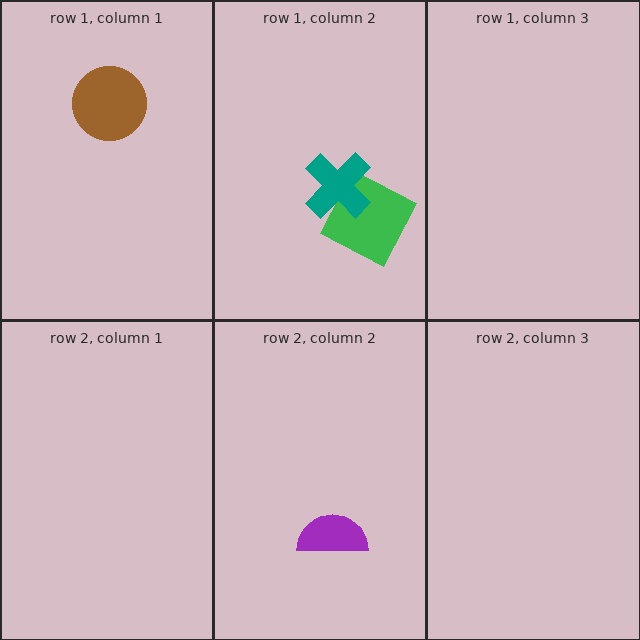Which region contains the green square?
The row 1, column 2 region.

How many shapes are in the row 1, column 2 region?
2.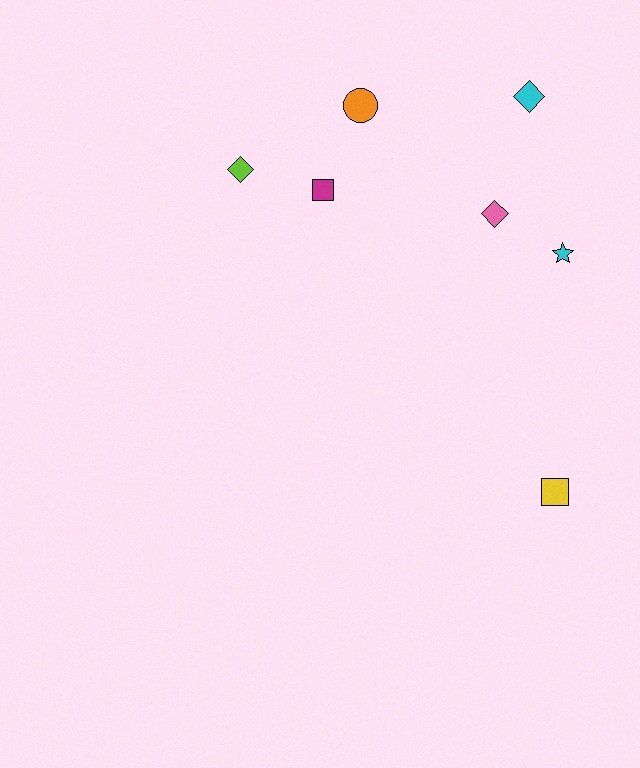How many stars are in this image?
There is 1 star.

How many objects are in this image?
There are 7 objects.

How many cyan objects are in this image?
There are 2 cyan objects.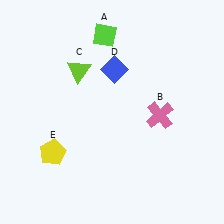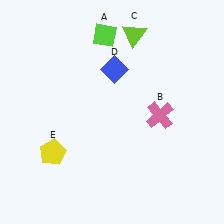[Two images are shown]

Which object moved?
The lime triangle (C) moved right.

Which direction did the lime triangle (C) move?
The lime triangle (C) moved right.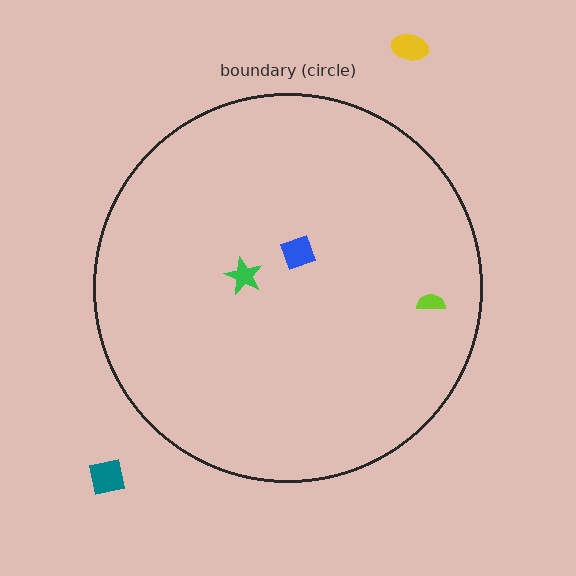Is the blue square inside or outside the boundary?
Inside.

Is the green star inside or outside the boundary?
Inside.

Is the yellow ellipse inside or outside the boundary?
Outside.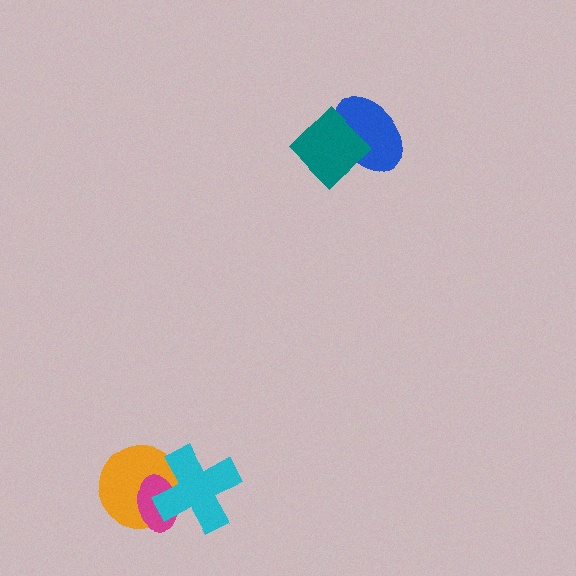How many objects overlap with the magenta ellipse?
2 objects overlap with the magenta ellipse.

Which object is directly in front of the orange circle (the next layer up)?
The magenta ellipse is directly in front of the orange circle.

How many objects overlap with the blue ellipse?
1 object overlaps with the blue ellipse.